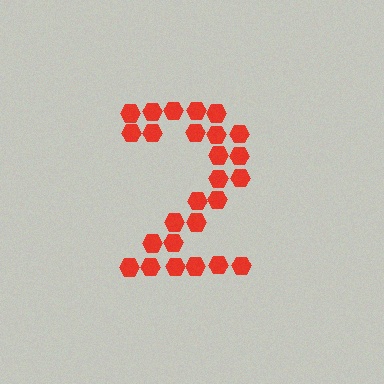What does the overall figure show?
The overall figure shows the digit 2.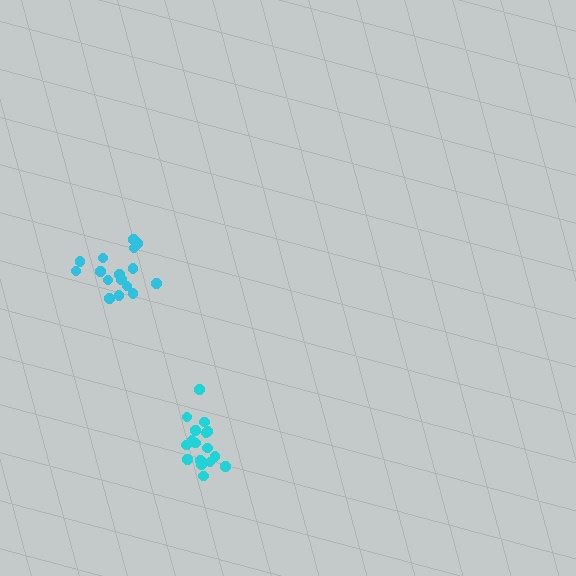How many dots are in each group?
Group 1: 16 dots, Group 2: 17 dots (33 total).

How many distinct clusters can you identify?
There are 2 distinct clusters.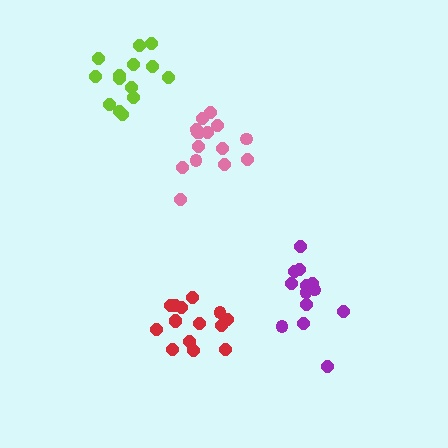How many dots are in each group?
Group 1: 13 dots, Group 2: 15 dots, Group 3: 15 dots, Group 4: 14 dots (57 total).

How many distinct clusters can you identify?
There are 4 distinct clusters.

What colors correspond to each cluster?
The clusters are colored: purple, red, pink, lime.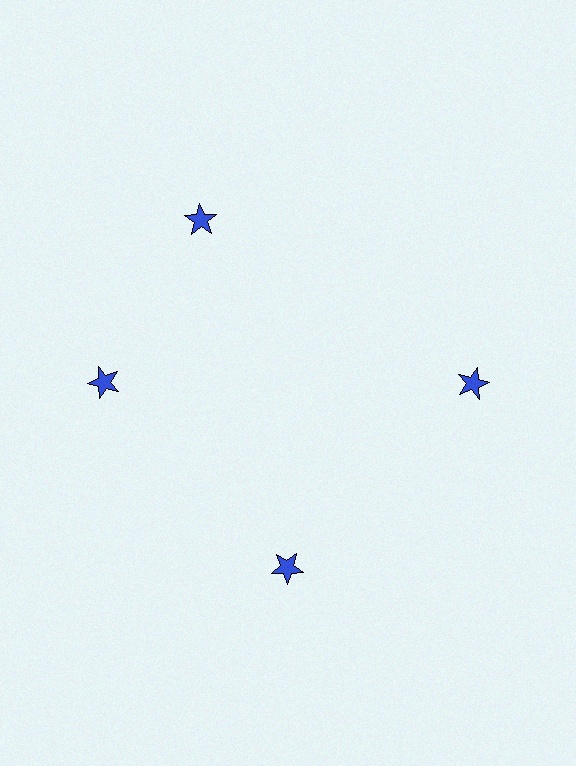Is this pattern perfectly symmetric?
No. The 4 blue stars are arranged in a ring, but one element near the 12 o'clock position is rotated out of alignment along the ring, breaking the 4-fold rotational symmetry.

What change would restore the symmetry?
The symmetry would be restored by rotating it back into even spacing with its neighbors so that all 4 stars sit at equal angles and equal distance from the center.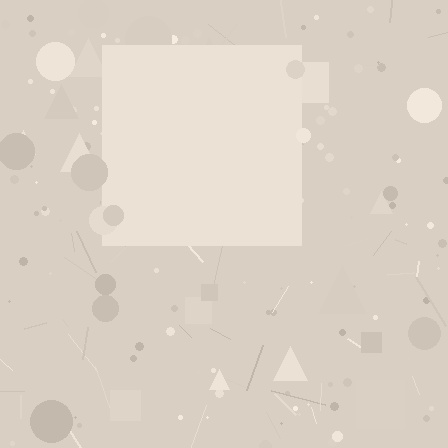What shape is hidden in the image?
A square is hidden in the image.